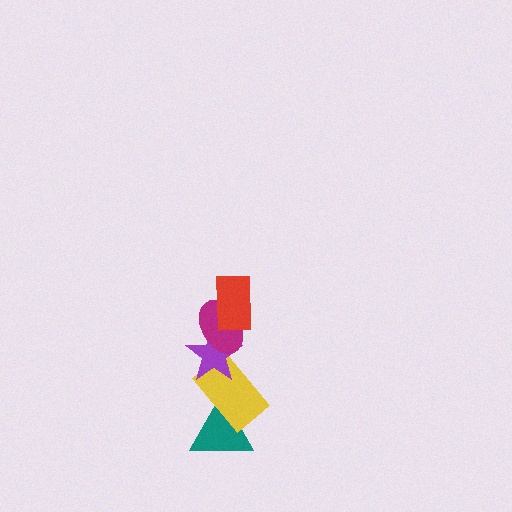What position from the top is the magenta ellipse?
The magenta ellipse is 2nd from the top.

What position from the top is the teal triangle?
The teal triangle is 5th from the top.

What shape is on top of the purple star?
The magenta ellipse is on top of the purple star.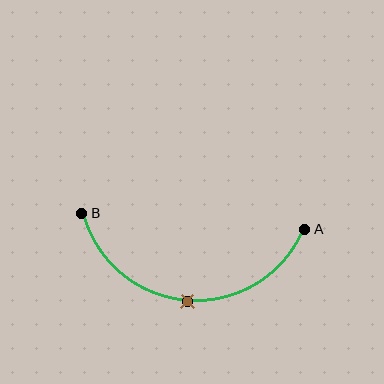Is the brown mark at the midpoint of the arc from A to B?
Yes. The brown mark lies on the arc at equal arc-length from both A and B — it is the arc midpoint.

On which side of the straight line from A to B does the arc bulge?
The arc bulges below the straight line connecting A and B.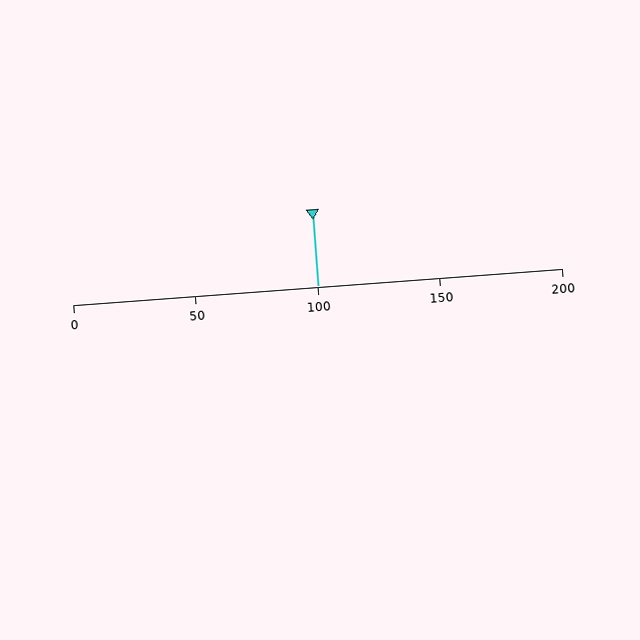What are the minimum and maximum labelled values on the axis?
The axis runs from 0 to 200.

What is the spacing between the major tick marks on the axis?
The major ticks are spaced 50 apart.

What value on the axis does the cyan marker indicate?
The marker indicates approximately 100.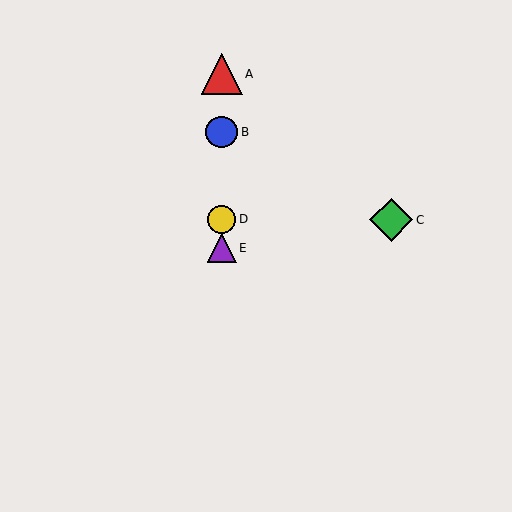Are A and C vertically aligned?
No, A is at x≈222 and C is at x≈391.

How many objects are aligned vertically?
4 objects (A, B, D, E) are aligned vertically.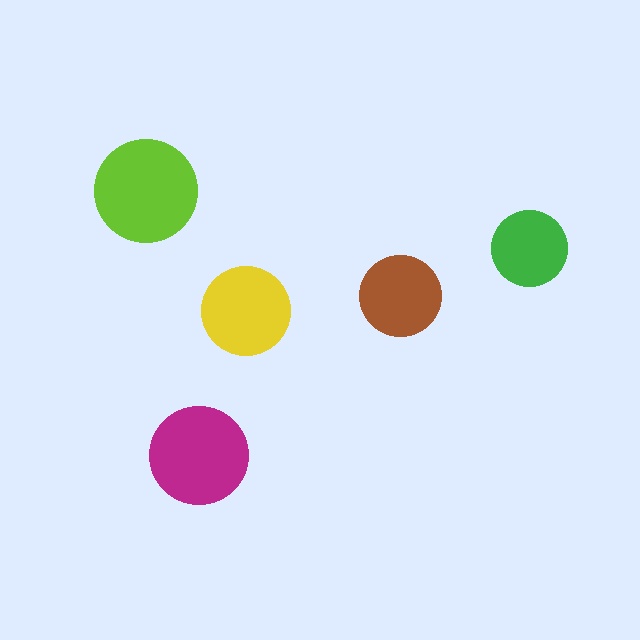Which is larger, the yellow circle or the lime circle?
The lime one.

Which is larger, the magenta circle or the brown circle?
The magenta one.